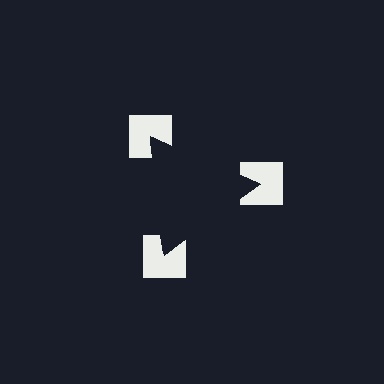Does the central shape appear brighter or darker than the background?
It typically appears slightly darker than the background, even though no actual brightness change is drawn.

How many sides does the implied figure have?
3 sides.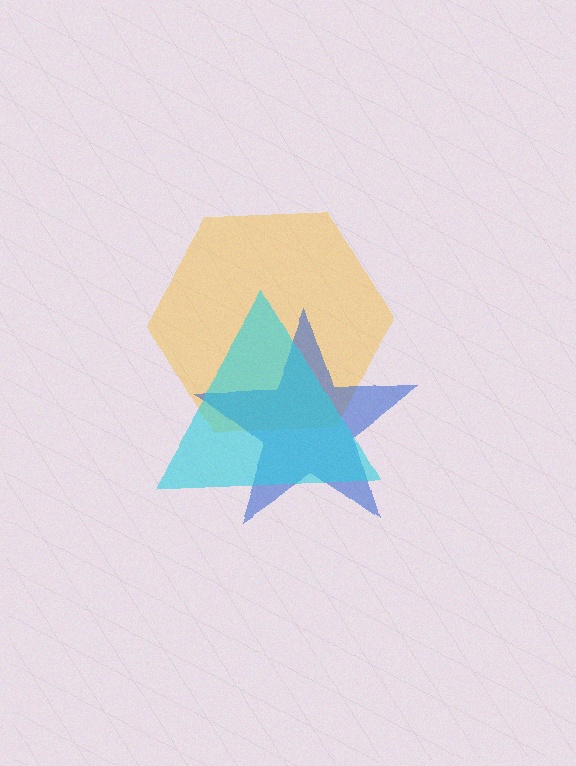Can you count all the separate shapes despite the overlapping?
Yes, there are 3 separate shapes.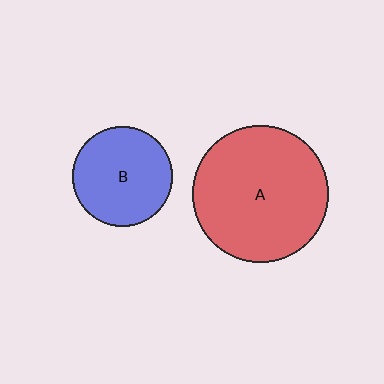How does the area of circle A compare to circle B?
Approximately 1.9 times.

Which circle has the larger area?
Circle A (red).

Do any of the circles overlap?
No, none of the circles overlap.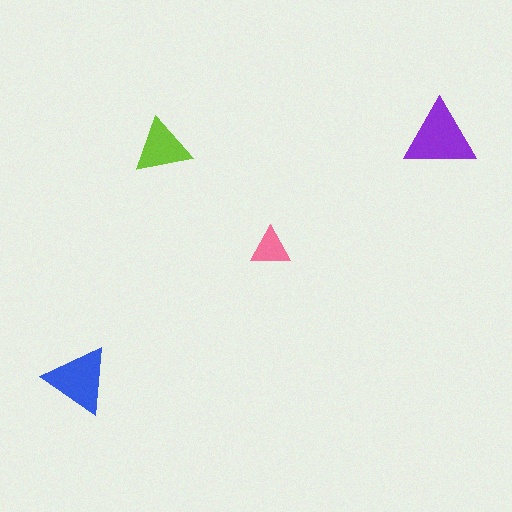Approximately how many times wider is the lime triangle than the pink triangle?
About 1.5 times wider.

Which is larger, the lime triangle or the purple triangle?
The purple one.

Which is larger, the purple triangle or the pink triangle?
The purple one.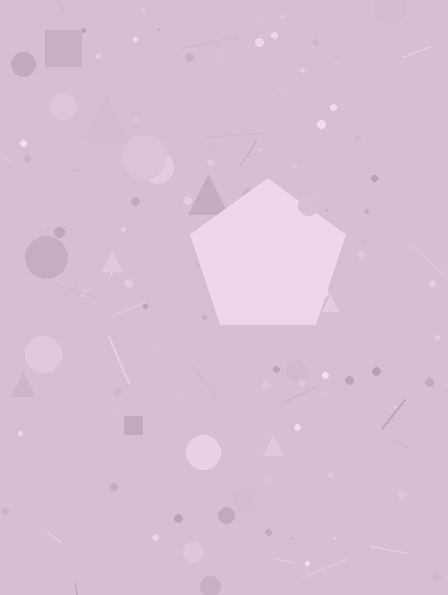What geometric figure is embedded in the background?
A pentagon is embedded in the background.